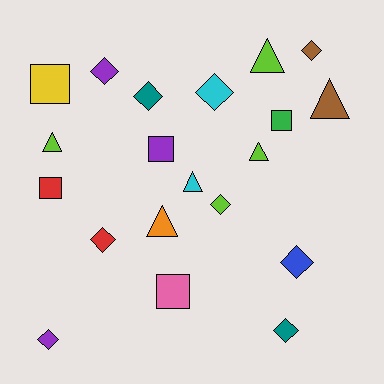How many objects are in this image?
There are 20 objects.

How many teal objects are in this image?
There are 2 teal objects.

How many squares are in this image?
There are 5 squares.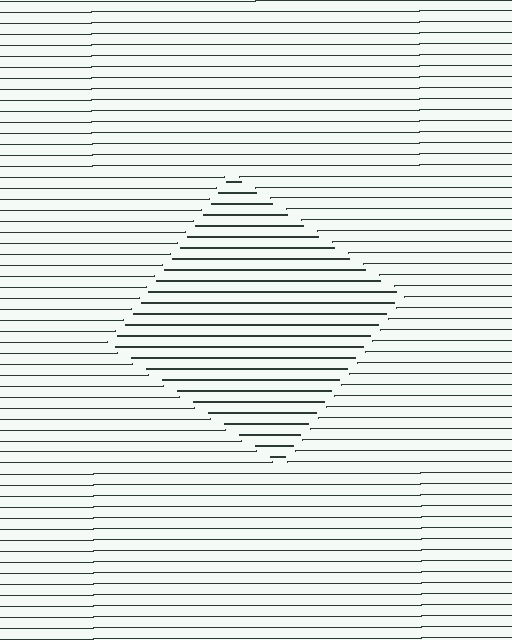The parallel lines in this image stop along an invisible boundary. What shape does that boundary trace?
An illusory square. The interior of the shape contains the same grating, shifted by half a period — the contour is defined by the phase discontinuity where line-ends from the inner and outer gratings abut.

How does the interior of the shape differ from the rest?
The interior of the shape contains the same grating, shifted by half a period — the contour is defined by the phase discontinuity where line-ends from the inner and outer gratings abut.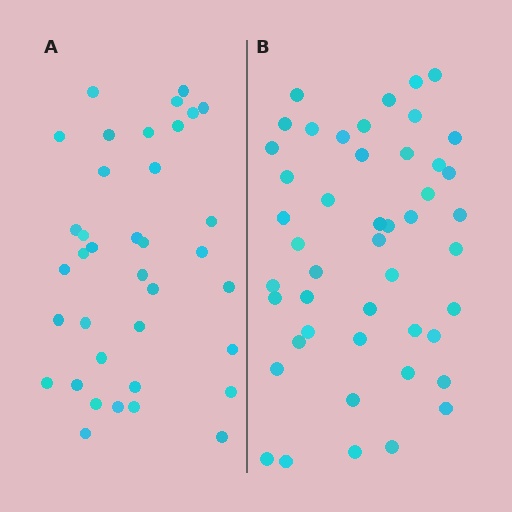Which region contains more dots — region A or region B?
Region B (the right region) has more dots.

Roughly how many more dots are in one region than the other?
Region B has roughly 10 or so more dots than region A.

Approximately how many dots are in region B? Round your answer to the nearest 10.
About 50 dots. (The exact count is 47, which rounds to 50.)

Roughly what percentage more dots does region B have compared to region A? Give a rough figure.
About 25% more.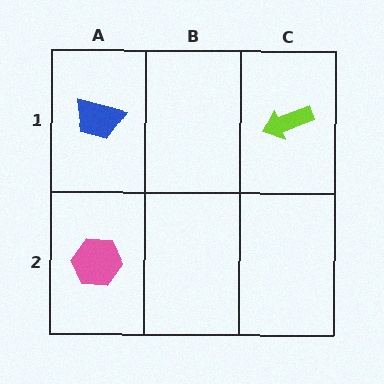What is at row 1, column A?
A blue trapezoid.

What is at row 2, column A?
A pink hexagon.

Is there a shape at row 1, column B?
No, that cell is empty.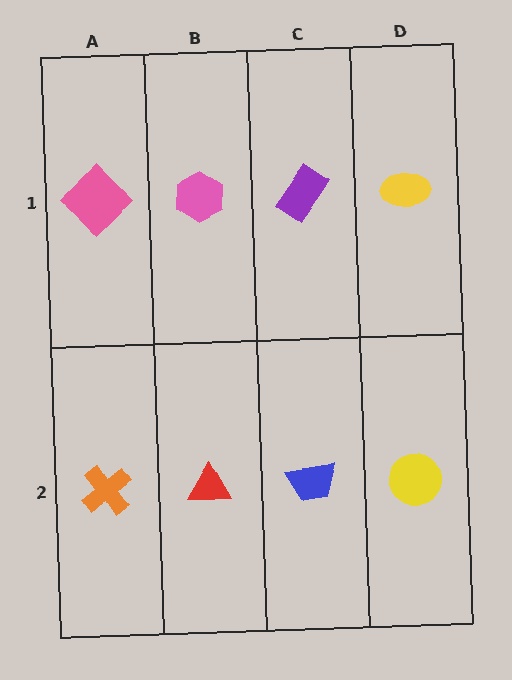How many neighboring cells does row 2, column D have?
2.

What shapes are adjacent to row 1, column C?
A blue trapezoid (row 2, column C), a pink hexagon (row 1, column B), a yellow ellipse (row 1, column D).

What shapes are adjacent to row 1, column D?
A yellow circle (row 2, column D), a purple rectangle (row 1, column C).